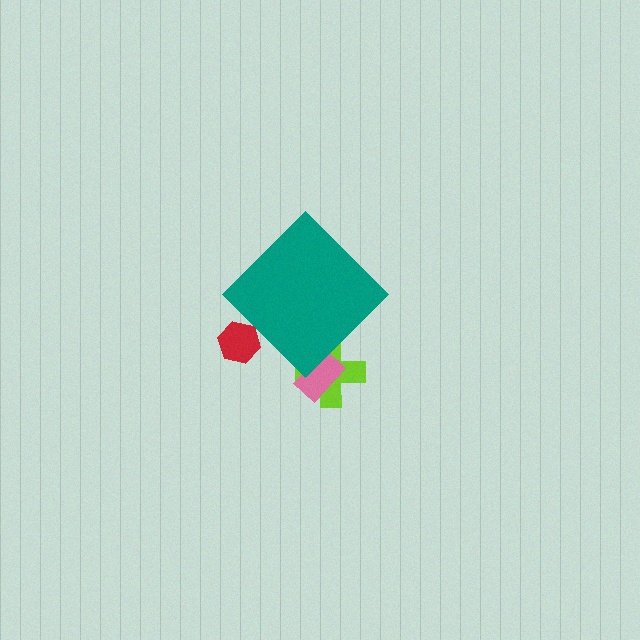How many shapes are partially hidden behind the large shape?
3 shapes are partially hidden.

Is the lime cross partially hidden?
Yes, the lime cross is partially hidden behind the teal diamond.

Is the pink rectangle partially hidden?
Yes, the pink rectangle is partially hidden behind the teal diamond.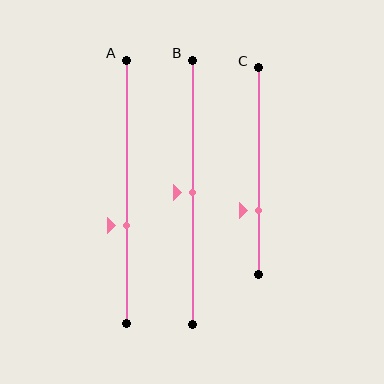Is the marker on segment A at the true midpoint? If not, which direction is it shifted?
No, the marker on segment A is shifted downward by about 13% of the segment length.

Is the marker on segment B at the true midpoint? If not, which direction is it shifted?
Yes, the marker on segment B is at the true midpoint.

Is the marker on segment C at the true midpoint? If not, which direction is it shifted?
No, the marker on segment C is shifted downward by about 19% of the segment length.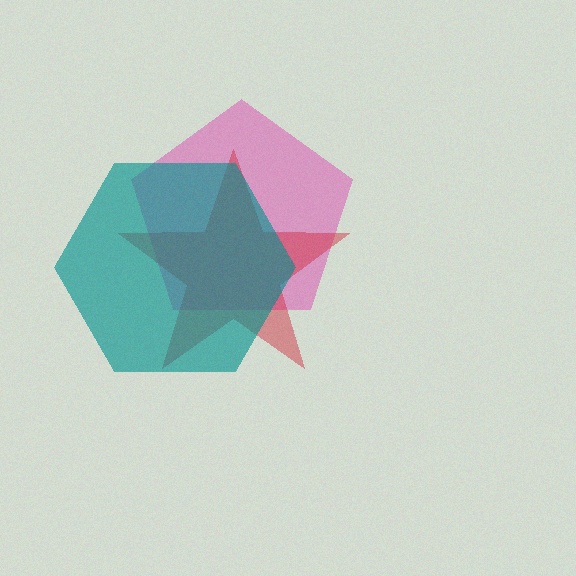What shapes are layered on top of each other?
The layered shapes are: a pink pentagon, a red star, a teal hexagon.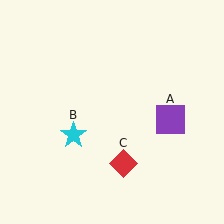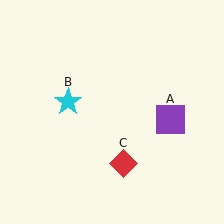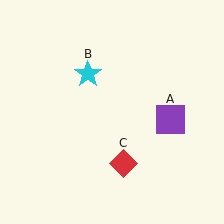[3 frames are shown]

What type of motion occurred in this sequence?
The cyan star (object B) rotated clockwise around the center of the scene.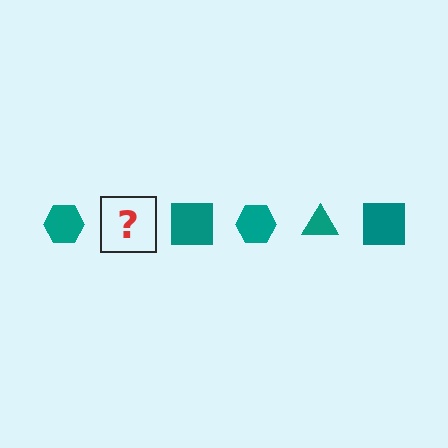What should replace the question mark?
The question mark should be replaced with a teal triangle.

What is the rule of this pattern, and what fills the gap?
The rule is that the pattern cycles through hexagon, triangle, square shapes in teal. The gap should be filled with a teal triangle.